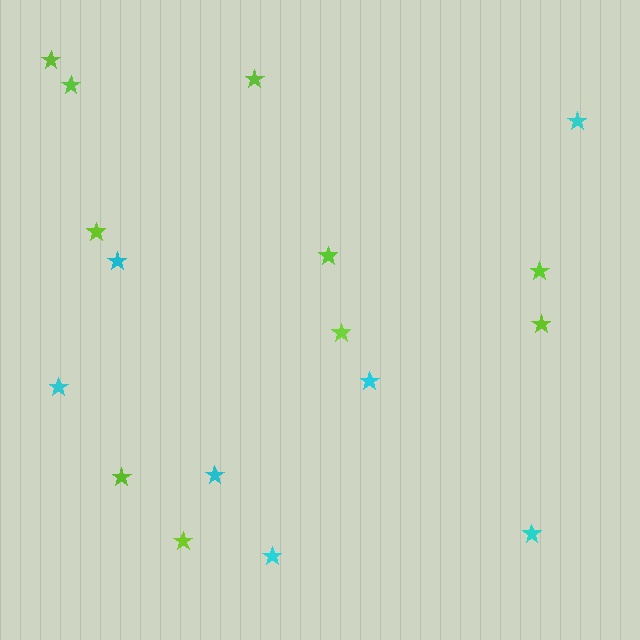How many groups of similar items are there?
There are 2 groups: one group of cyan stars (7) and one group of lime stars (10).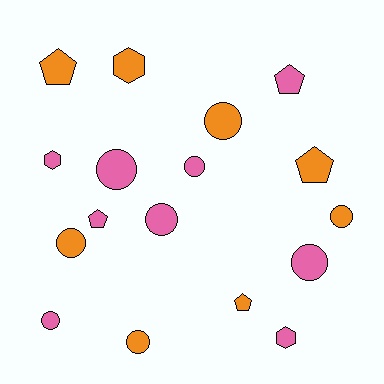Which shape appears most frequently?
Circle, with 9 objects.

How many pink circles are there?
There are 5 pink circles.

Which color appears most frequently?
Pink, with 9 objects.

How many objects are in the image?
There are 17 objects.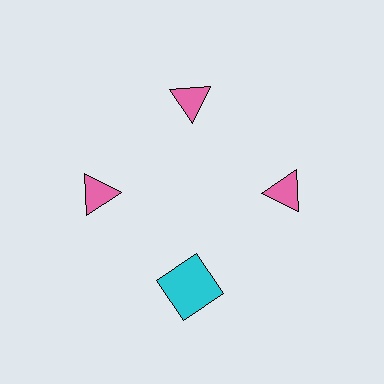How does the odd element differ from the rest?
It differs in both color (cyan instead of pink) and shape (square instead of triangle).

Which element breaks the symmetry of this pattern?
The cyan square at roughly the 6 o'clock position breaks the symmetry. All other shapes are pink triangles.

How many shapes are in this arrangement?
There are 4 shapes arranged in a ring pattern.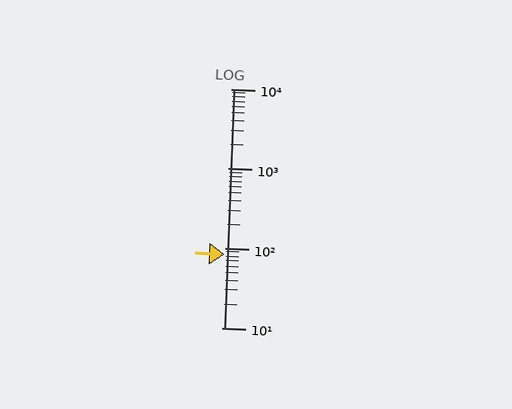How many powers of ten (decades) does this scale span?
The scale spans 3 decades, from 10 to 10000.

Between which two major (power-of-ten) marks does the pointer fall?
The pointer is between 10 and 100.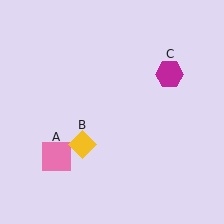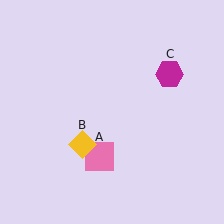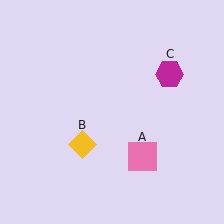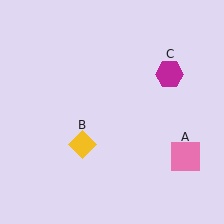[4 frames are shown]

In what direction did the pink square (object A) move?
The pink square (object A) moved right.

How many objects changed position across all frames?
1 object changed position: pink square (object A).